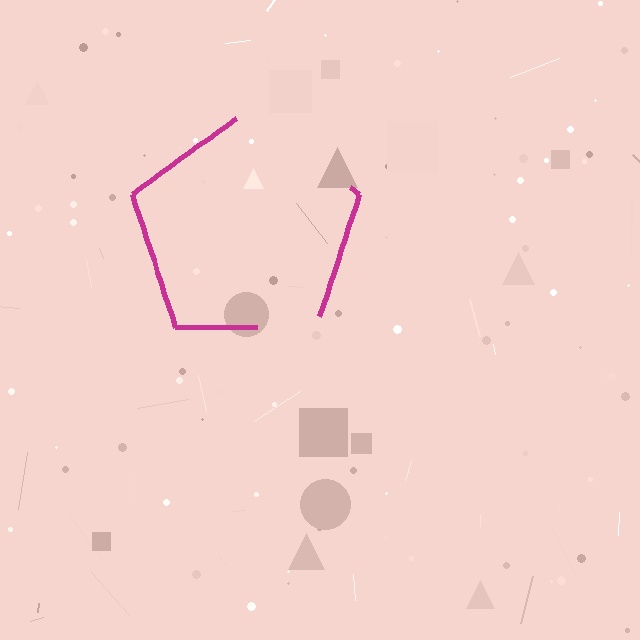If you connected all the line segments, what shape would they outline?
They would outline a pentagon.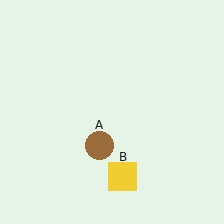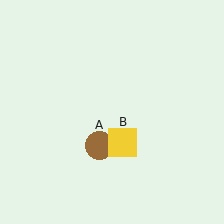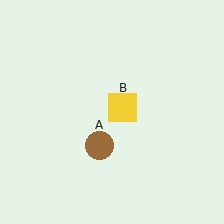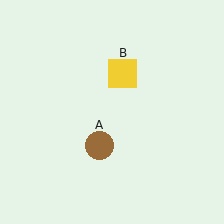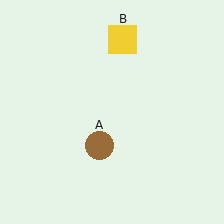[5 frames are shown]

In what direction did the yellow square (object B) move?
The yellow square (object B) moved up.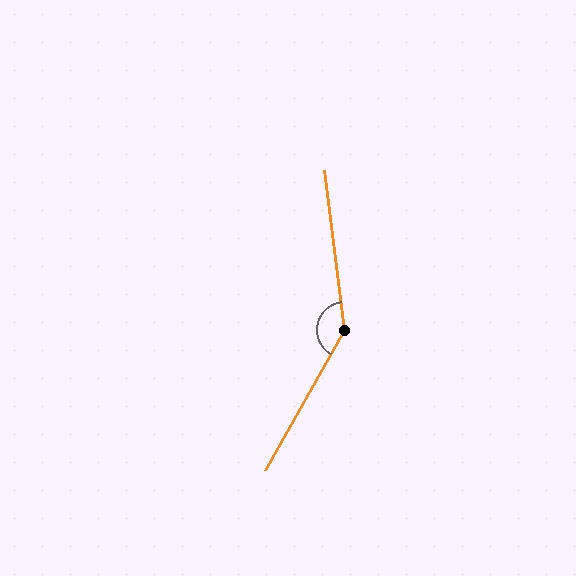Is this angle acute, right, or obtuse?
It is obtuse.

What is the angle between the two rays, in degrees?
Approximately 143 degrees.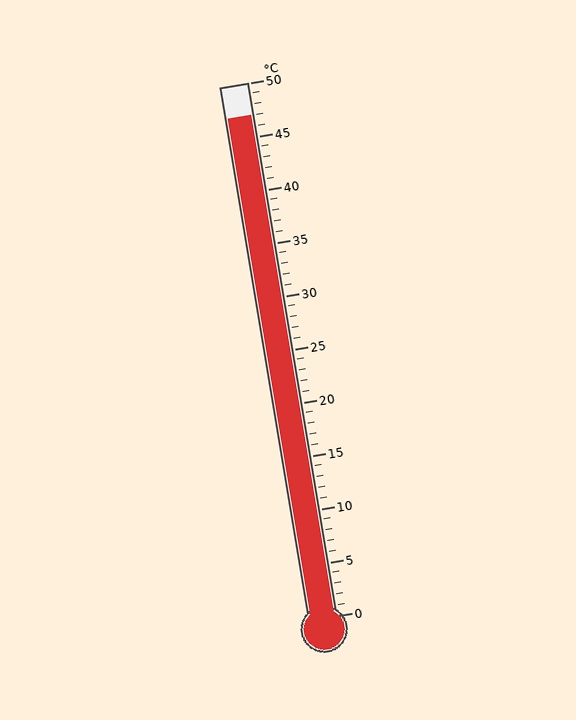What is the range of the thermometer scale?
The thermometer scale ranges from 0°C to 50°C.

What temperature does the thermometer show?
The thermometer shows approximately 47°C.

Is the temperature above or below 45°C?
The temperature is above 45°C.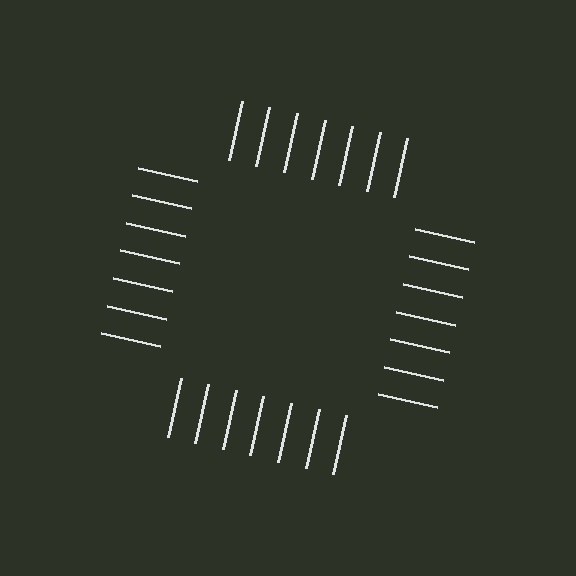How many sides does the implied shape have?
4 sides — the line-ends trace a square.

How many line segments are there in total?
28 — 7 along each of the 4 edges.